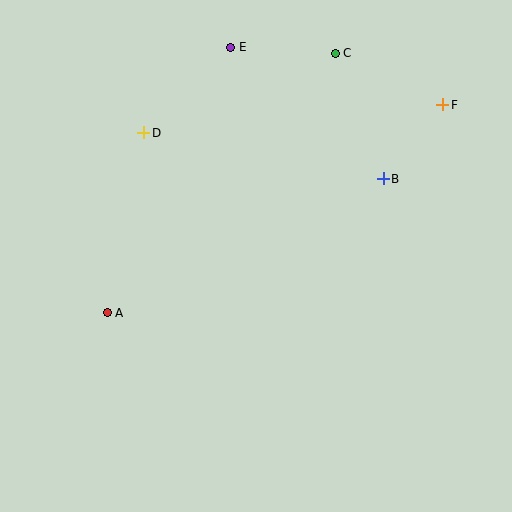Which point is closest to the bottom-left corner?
Point A is closest to the bottom-left corner.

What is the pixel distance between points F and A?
The distance between F and A is 394 pixels.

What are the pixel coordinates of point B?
Point B is at (383, 179).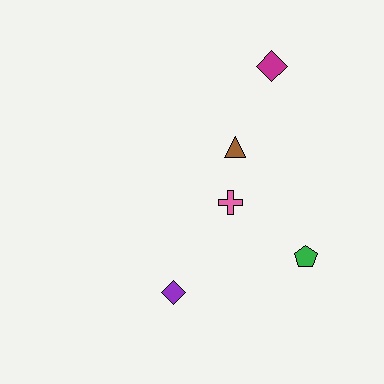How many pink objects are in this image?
There is 1 pink object.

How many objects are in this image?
There are 5 objects.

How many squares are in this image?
There are no squares.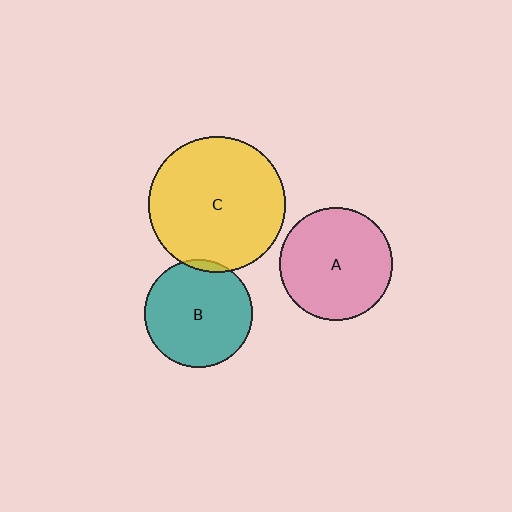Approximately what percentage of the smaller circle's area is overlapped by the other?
Approximately 5%.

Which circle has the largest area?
Circle C (yellow).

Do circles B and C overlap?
Yes.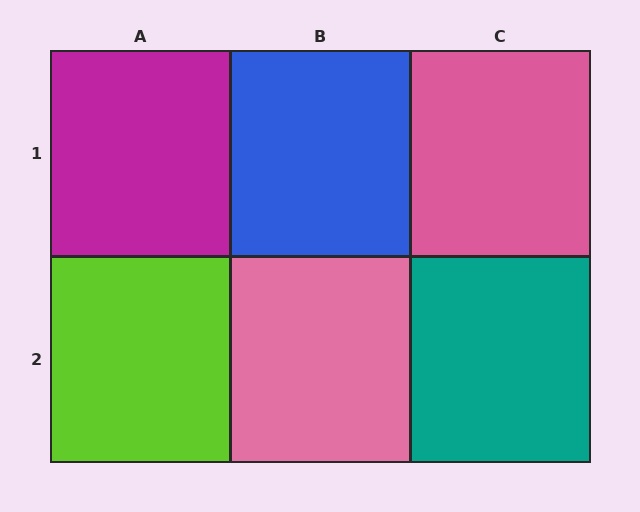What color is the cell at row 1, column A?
Magenta.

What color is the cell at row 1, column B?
Blue.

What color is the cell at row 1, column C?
Pink.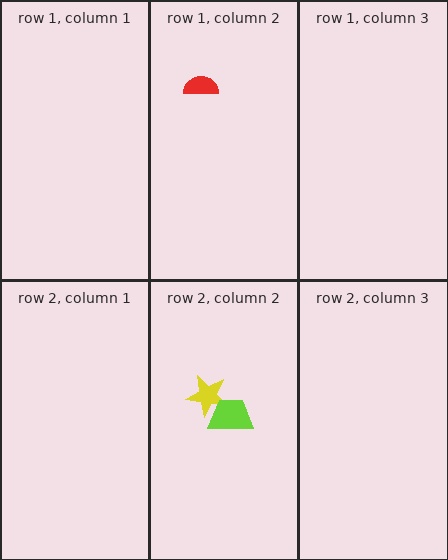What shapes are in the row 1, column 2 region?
The red semicircle.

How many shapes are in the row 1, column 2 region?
1.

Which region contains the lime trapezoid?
The row 2, column 2 region.